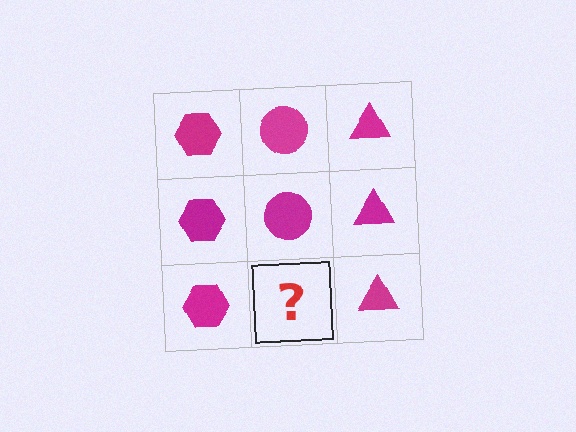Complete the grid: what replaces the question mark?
The question mark should be replaced with a magenta circle.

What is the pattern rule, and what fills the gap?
The rule is that each column has a consistent shape. The gap should be filled with a magenta circle.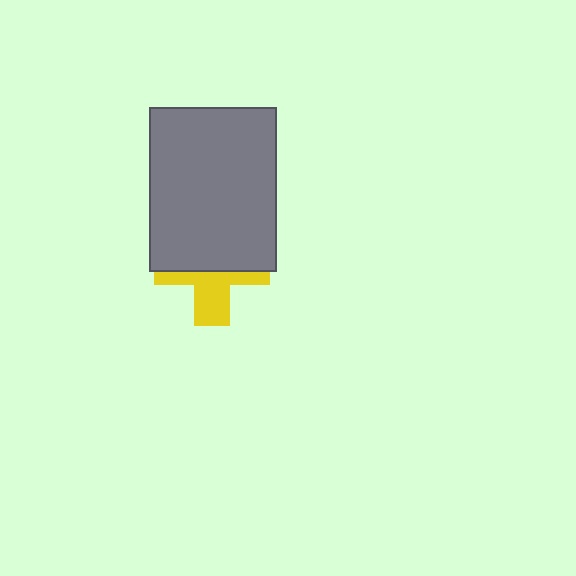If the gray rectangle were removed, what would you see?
You would see the complete yellow cross.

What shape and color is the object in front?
The object in front is a gray rectangle.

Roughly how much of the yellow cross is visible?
A small part of it is visible (roughly 43%).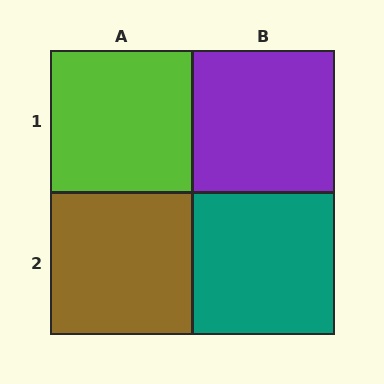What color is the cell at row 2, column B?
Teal.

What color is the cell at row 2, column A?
Brown.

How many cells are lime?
1 cell is lime.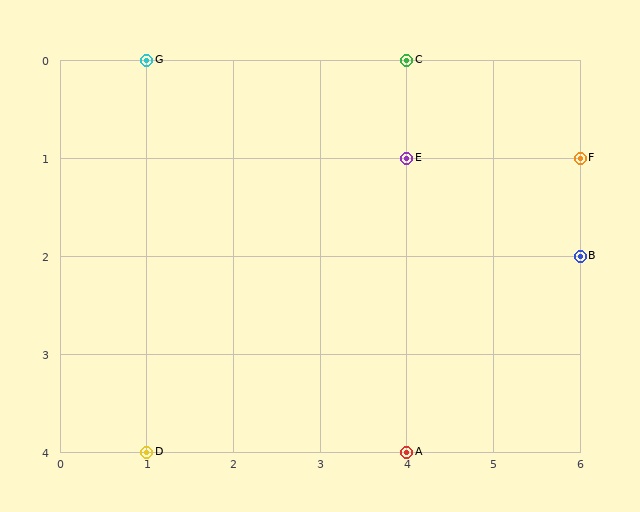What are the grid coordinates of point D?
Point D is at grid coordinates (1, 4).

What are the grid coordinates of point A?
Point A is at grid coordinates (4, 4).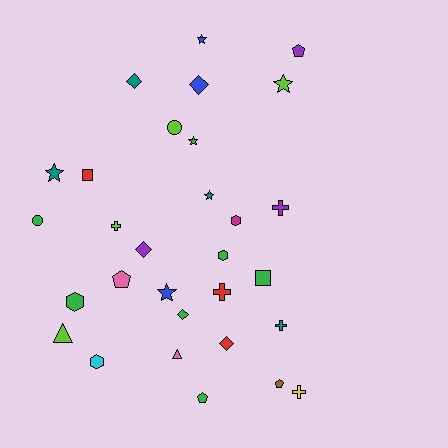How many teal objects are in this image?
There are 4 teal objects.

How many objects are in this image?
There are 30 objects.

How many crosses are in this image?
There are 5 crosses.